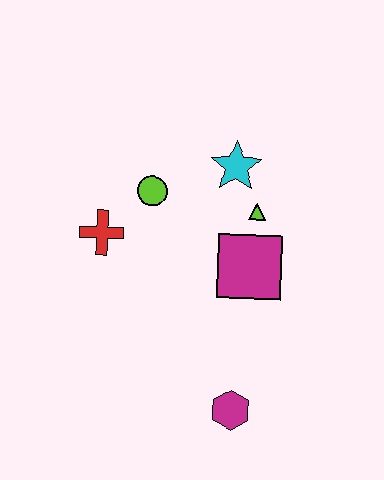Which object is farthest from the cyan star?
The magenta hexagon is farthest from the cyan star.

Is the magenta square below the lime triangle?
Yes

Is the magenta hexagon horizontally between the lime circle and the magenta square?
Yes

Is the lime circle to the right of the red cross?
Yes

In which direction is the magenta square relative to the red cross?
The magenta square is to the right of the red cross.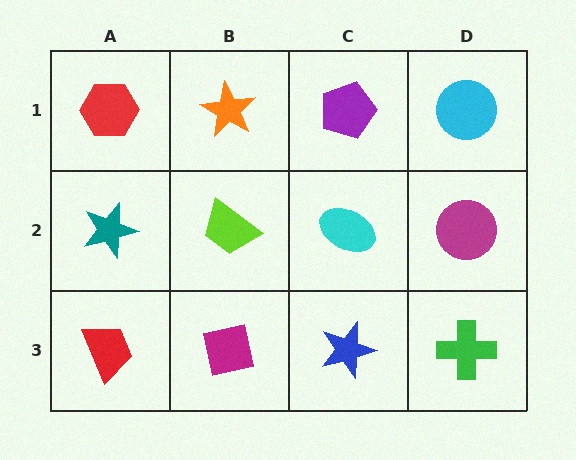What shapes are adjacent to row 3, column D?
A magenta circle (row 2, column D), a blue star (row 3, column C).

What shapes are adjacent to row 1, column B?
A lime trapezoid (row 2, column B), a red hexagon (row 1, column A), a purple pentagon (row 1, column C).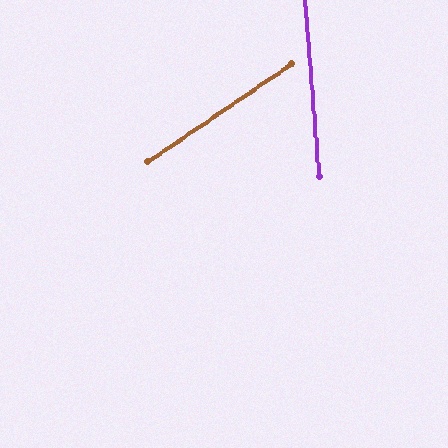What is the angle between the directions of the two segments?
Approximately 60 degrees.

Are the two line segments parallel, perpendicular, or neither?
Neither parallel nor perpendicular — they differ by about 60°.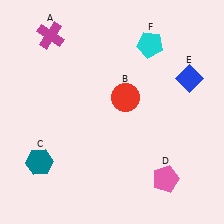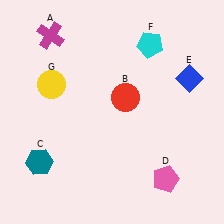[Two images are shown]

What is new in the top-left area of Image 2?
A yellow circle (G) was added in the top-left area of Image 2.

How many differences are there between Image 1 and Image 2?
There is 1 difference between the two images.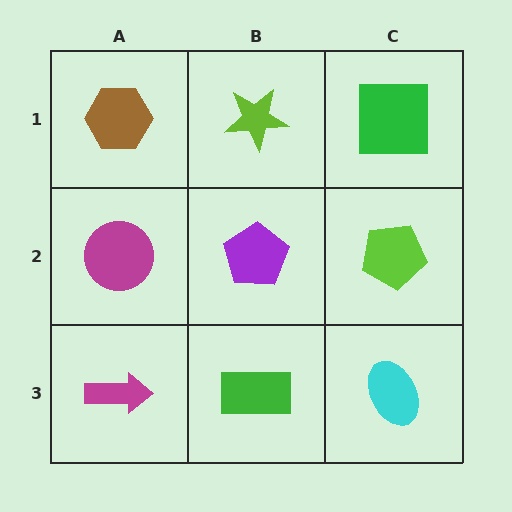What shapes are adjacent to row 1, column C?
A lime pentagon (row 2, column C), a lime star (row 1, column B).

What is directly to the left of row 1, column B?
A brown hexagon.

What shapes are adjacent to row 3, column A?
A magenta circle (row 2, column A), a green rectangle (row 3, column B).